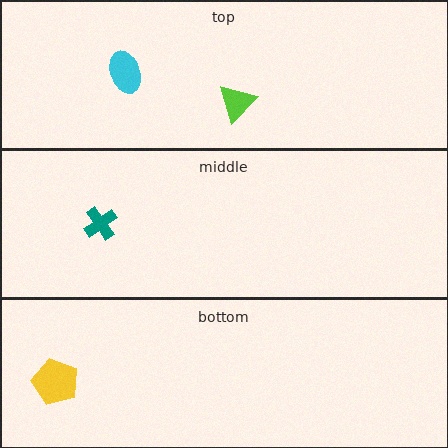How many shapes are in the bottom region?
1.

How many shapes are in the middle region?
1.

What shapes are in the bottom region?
The yellow pentagon.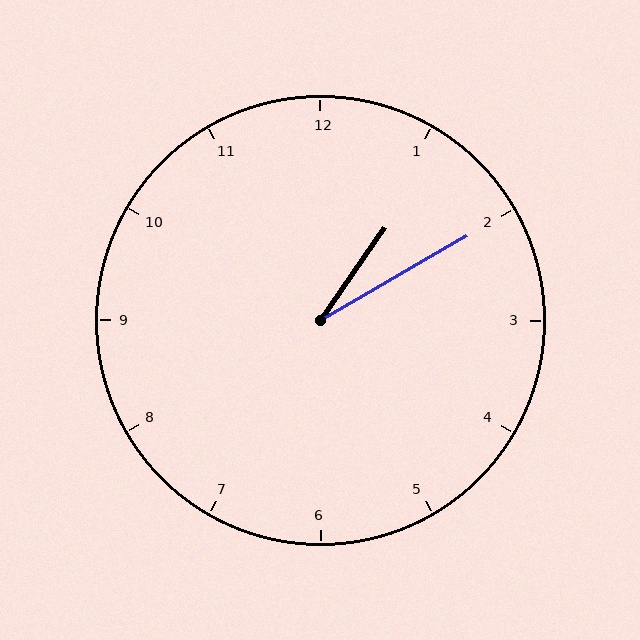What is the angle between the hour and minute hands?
Approximately 25 degrees.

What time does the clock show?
1:10.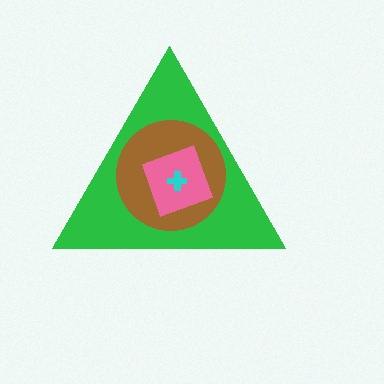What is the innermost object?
The cyan cross.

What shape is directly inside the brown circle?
The pink diamond.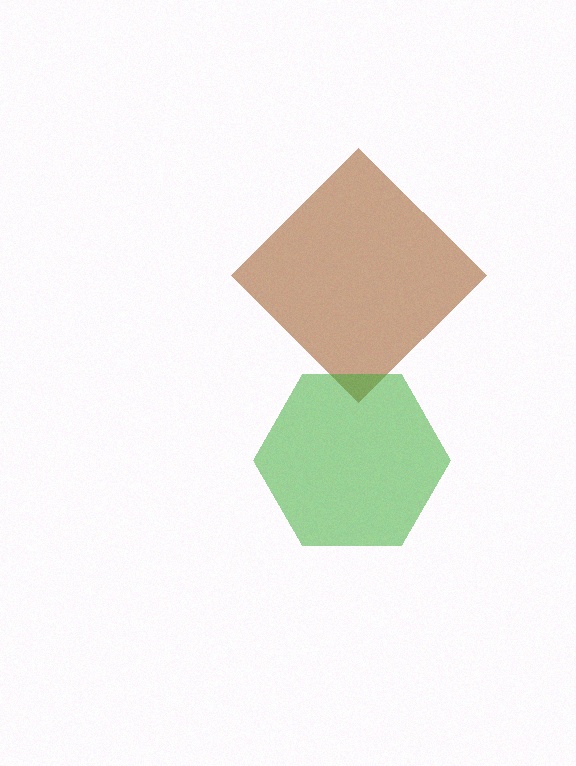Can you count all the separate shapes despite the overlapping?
Yes, there are 2 separate shapes.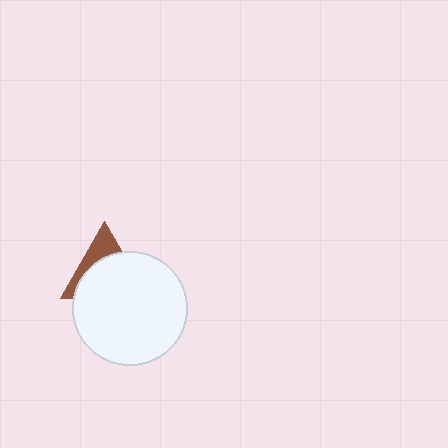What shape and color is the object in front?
The object in front is a white circle.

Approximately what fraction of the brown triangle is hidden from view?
Roughly 67% of the brown triangle is hidden behind the white circle.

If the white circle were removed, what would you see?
You would see the complete brown triangle.